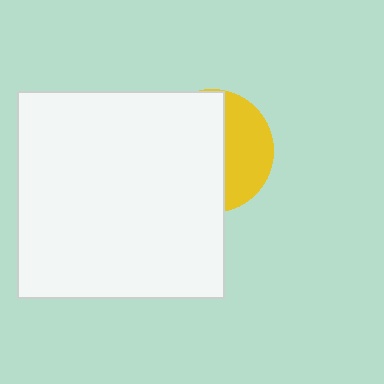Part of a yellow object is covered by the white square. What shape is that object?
It is a circle.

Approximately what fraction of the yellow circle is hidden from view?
Roughly 63% of the yellow circle is hidden behind the white square.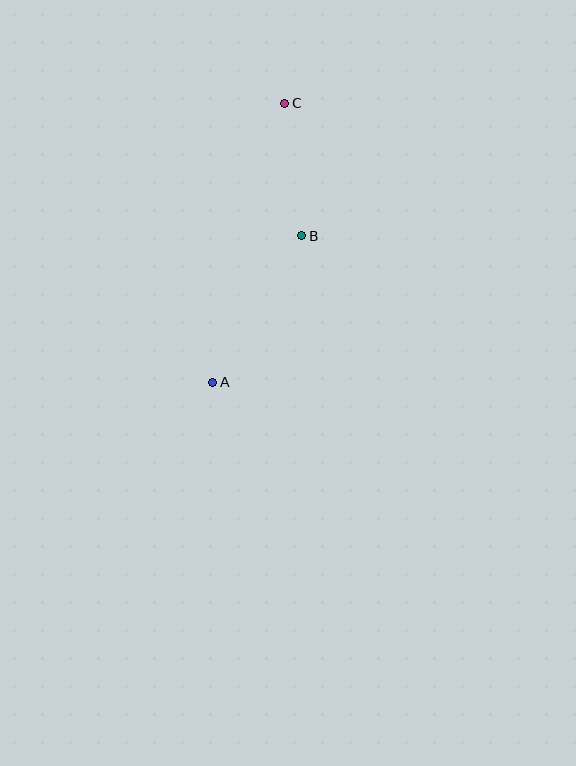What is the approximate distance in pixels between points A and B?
The distance between A and B is approximately 171 pixels.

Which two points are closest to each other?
Points B and C are closest to each other.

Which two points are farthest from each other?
Points A and C are farthest from each other.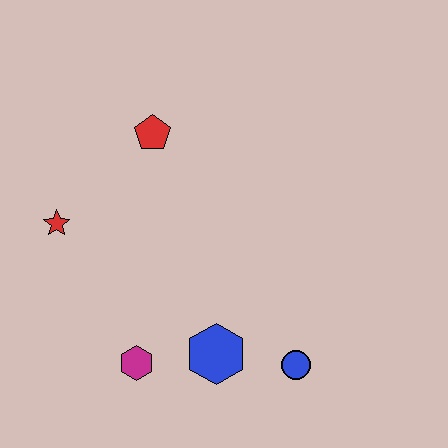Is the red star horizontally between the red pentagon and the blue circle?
No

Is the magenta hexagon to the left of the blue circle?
Yes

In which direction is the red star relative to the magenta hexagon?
The red star is above the magenta hexagon.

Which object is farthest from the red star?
The blue circle is farthest from the red star.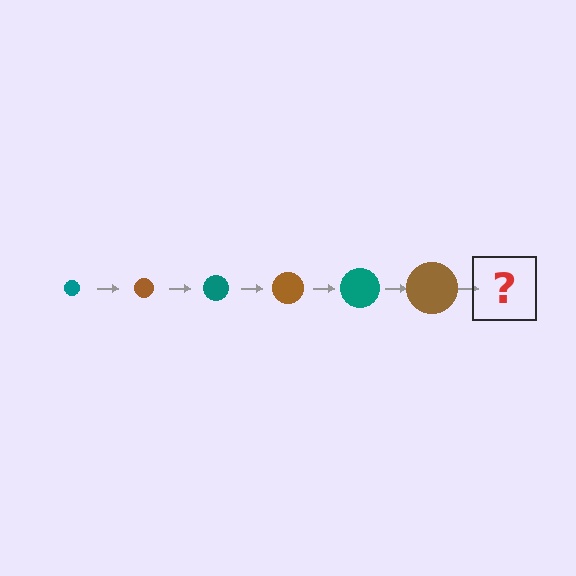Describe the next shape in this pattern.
It should be a teal circle, larger than the previous one.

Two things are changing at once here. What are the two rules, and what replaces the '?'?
The two rules are that the circle grows larger each step and the color cycles through teal and brown. The '?' should be a teal circle, larger than the previous one.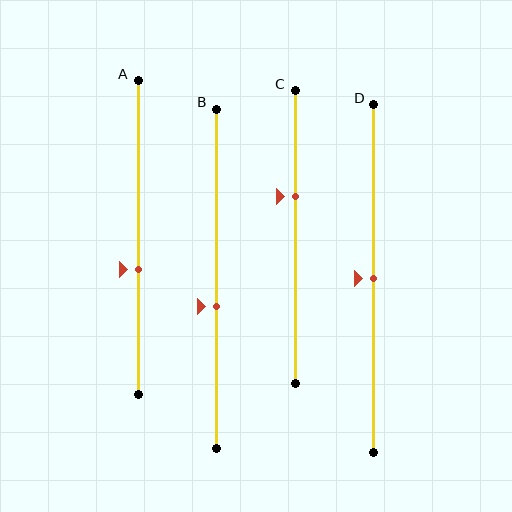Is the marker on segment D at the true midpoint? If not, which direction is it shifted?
Yes, the marker on segment D is at the true midpoint.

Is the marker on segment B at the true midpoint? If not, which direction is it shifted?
No, the marker on segment B is shifted downward by about 8% of the segment length.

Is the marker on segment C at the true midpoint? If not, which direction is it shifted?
No, the marker on segment C is shifted upward by about 14% of the segment length.